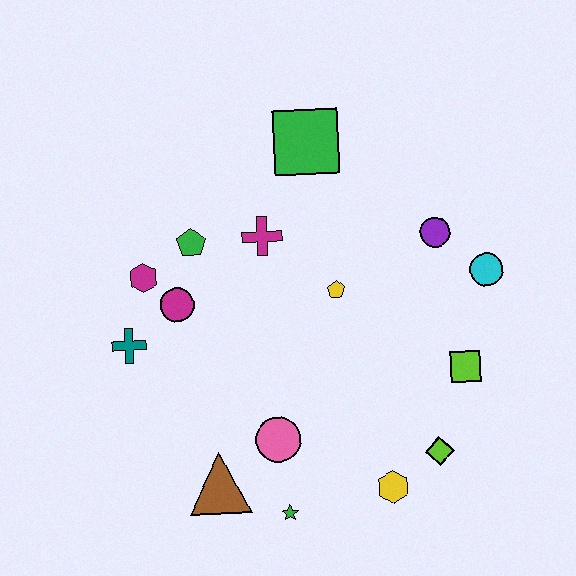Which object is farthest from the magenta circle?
The cyan circle is farthest from the magenta circle.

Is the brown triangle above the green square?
No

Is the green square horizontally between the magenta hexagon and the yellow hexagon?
Yes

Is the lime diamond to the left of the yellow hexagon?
No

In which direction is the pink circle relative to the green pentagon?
The pink circle is below the green pentagon.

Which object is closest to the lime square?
The lime diamond is closest to the lime square.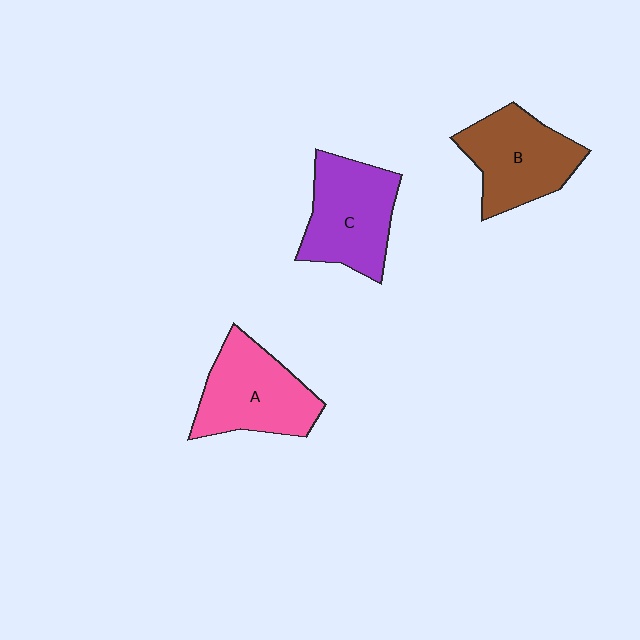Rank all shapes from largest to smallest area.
From largest to smallest: A (pink), C (purple), B (brown).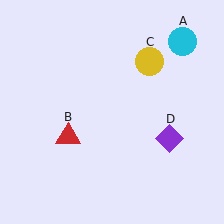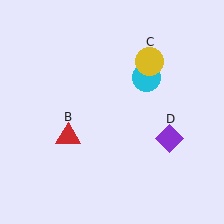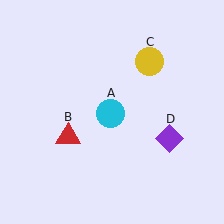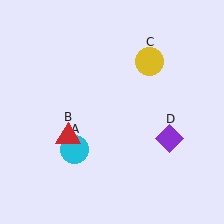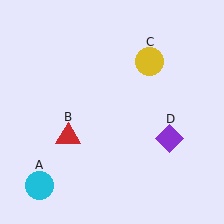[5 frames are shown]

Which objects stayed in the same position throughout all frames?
Red triangle (object B) and yellow circle (object C) and purple diamond (object D) remained stationary.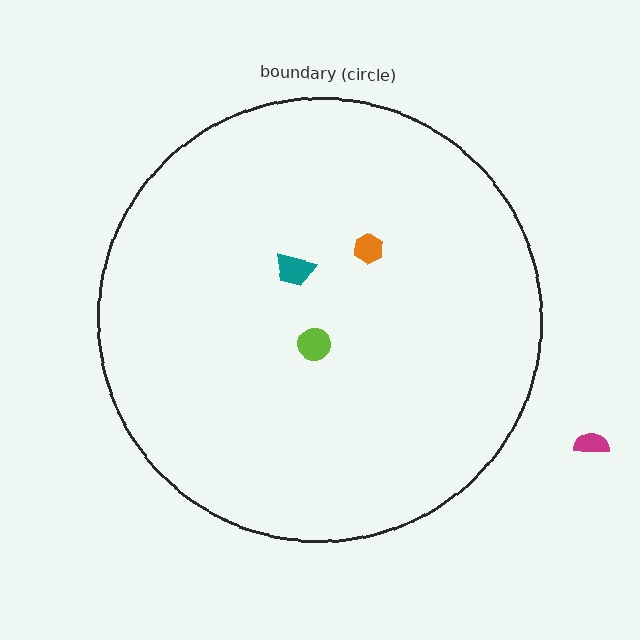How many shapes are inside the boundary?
3 inside, 1 outside.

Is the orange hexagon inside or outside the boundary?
Inside.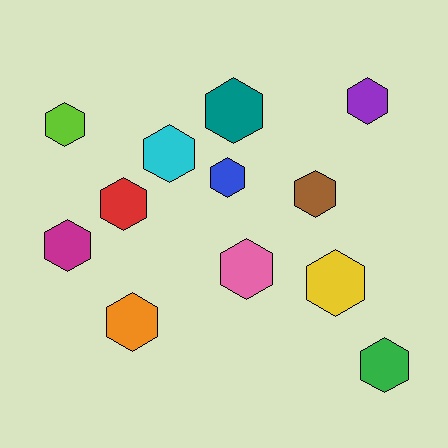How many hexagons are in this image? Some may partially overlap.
There are 12 hexagons.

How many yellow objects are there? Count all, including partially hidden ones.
There is 1 yellow object.